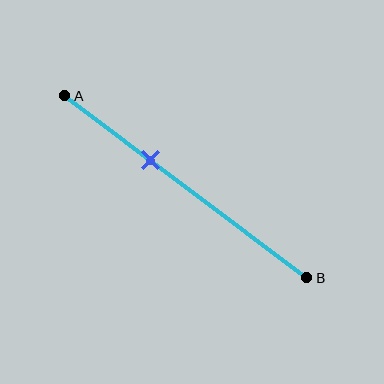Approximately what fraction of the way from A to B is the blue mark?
The blue mark is approximately 35% of the way from A to B.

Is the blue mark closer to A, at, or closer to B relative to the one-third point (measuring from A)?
The blue mark is approximately at the one-third point of segment AB.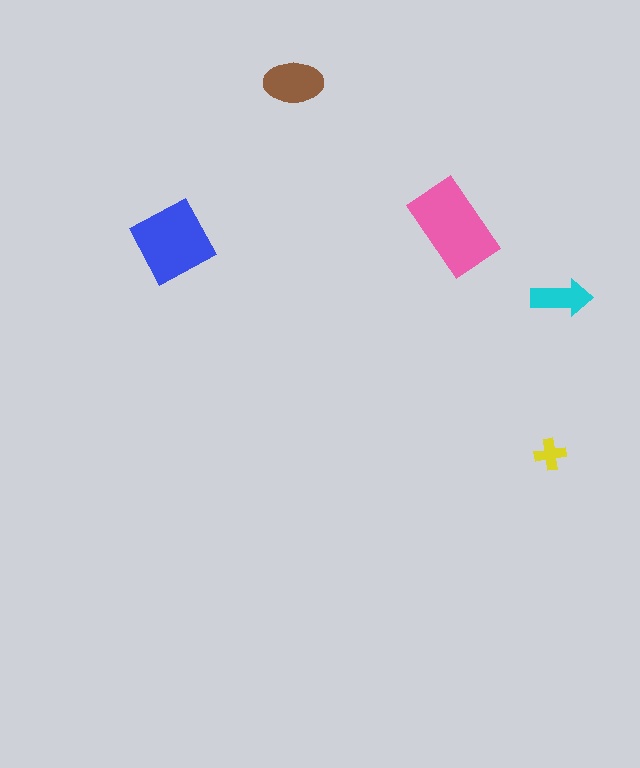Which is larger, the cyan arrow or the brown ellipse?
The brown ellipse.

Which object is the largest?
The pink rectangle.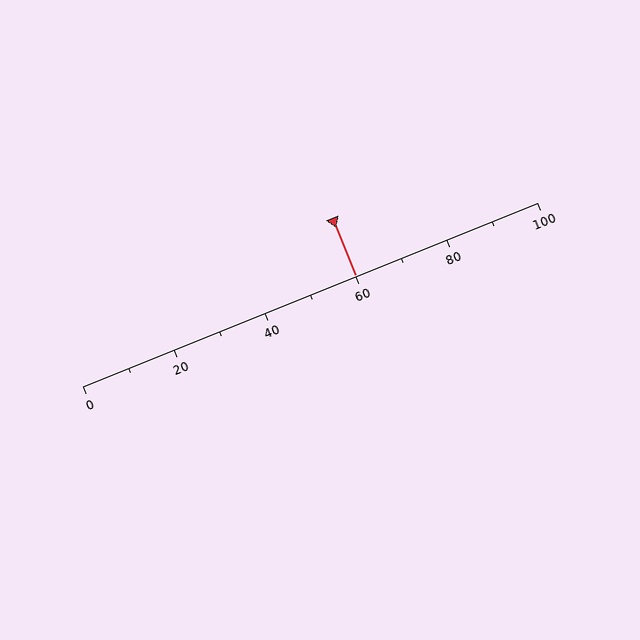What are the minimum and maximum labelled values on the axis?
The axis runs from 0 to 100.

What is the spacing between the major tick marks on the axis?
The major ticks are spaced 20 apart.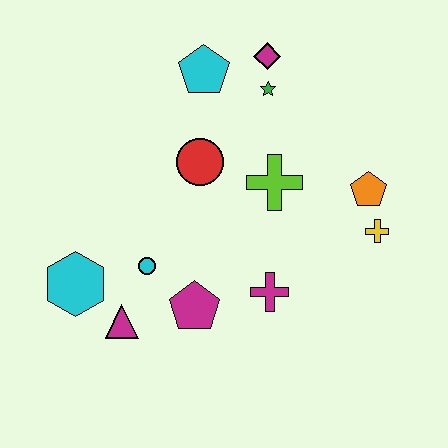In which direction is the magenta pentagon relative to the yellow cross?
The magenta pentagon is to the left of the yellow cross.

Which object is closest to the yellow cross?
The orange pentagon is closest to the yellow cross.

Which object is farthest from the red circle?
The yellow cross is farthest from the red circle.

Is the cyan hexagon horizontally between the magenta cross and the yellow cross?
No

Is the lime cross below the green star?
Yes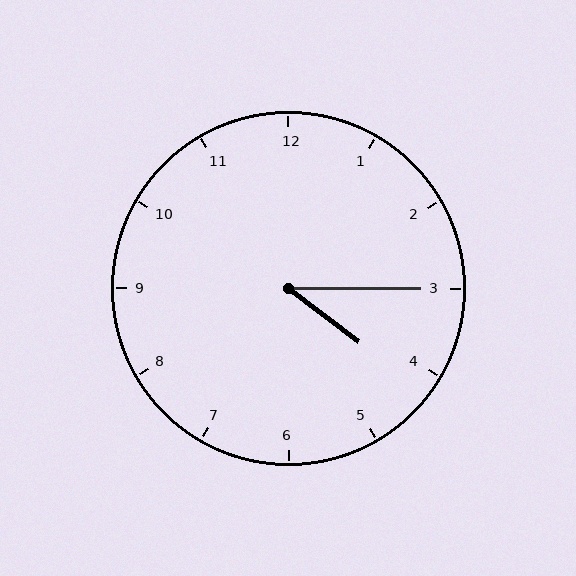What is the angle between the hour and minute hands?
Approximately 38 degrees.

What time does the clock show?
4:15.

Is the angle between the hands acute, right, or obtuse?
It is acute.